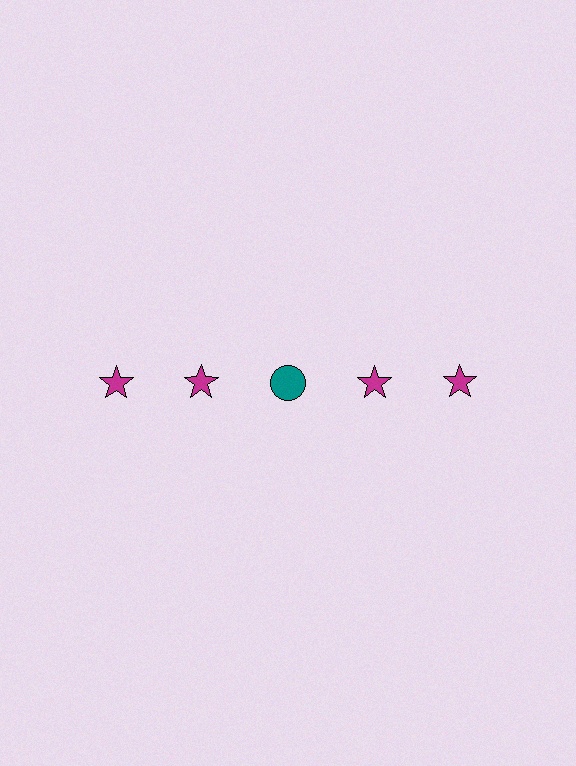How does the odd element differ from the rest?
It differs in both color (teal instead of magenta) and shape (circle instead of star).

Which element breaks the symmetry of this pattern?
The teal circle in the top row, center column breaks the symmetry. All other shapes are magenta stars.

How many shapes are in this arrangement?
There are 5 shapes arranged in a grid pattern.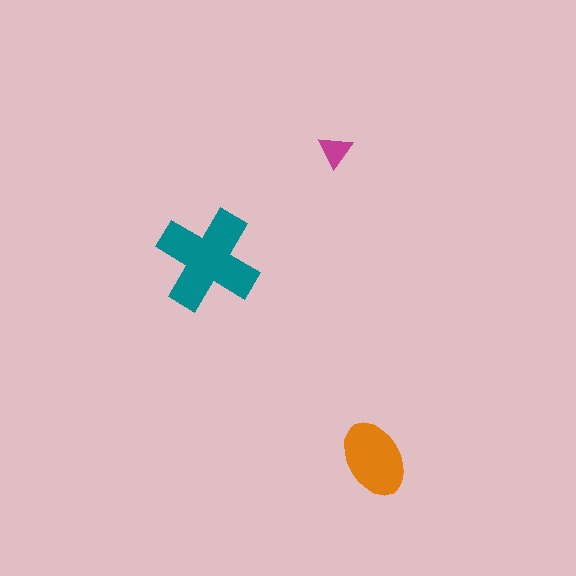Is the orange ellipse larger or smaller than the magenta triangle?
Larger.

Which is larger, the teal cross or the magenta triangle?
The teal cross.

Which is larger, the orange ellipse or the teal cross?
The teal cross.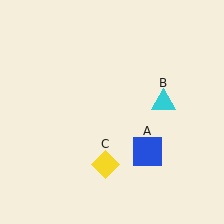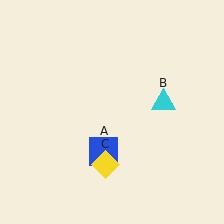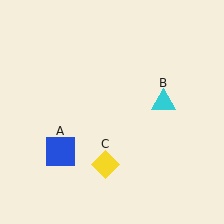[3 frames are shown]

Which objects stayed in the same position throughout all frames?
Cyan triangle (object B) and yellow diamond (object C) remained stationary.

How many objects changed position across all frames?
1 object changed position: blue square (object A).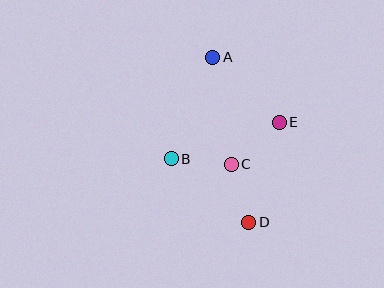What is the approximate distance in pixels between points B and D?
The distance between B and D is approximately 100 pixels.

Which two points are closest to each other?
Points C and D are closest to each other.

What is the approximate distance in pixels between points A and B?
The distance between A and B is approximately 110 pixels.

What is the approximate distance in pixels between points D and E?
The distance between D and E is approximately 105 pixels.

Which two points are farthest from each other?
Points A and D are farthest from each other.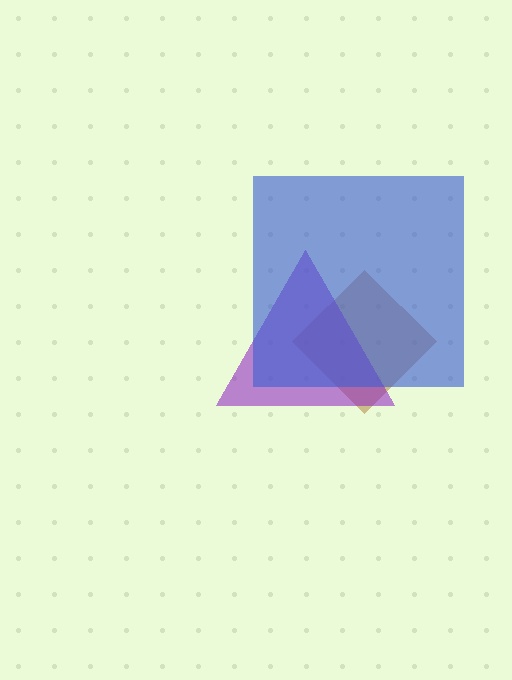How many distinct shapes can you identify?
There are 3 distinct shapes: a brown diamond, a purple triangle, a blue square.